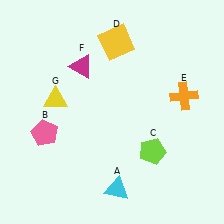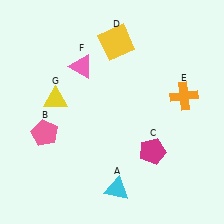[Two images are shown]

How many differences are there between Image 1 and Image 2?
There are 2 differences between the two images.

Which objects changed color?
C changed from lime to magenta. F changed from magenta to pink.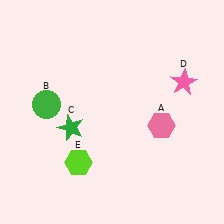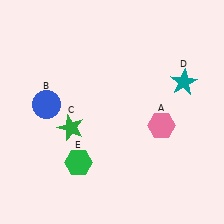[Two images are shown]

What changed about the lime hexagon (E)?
In Image 1, E is lime. In Image 2, it changed to green.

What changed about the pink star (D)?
In Image 1, D is pink. In Image 2, it changed to teal.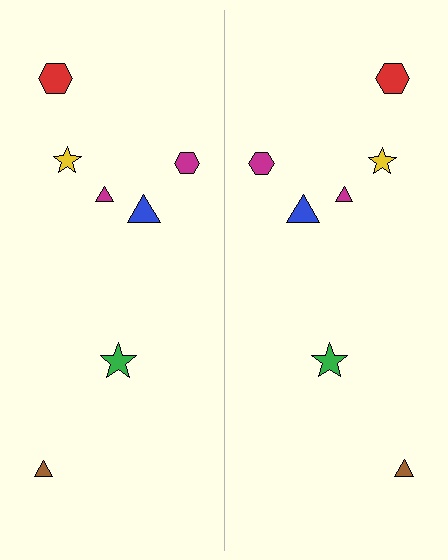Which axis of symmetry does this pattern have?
The pattern has a vertical axis of symmetry running through the center of the image.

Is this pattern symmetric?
Yes, this pattern has bilateral (reflection) symmetry.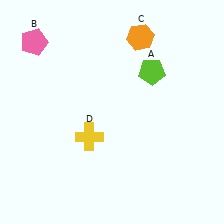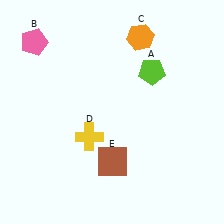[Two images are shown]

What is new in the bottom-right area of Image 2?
A brown square (E) was added in the bottom-right area of Image 2.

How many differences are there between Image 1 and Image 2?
There is 1 difference between the two images.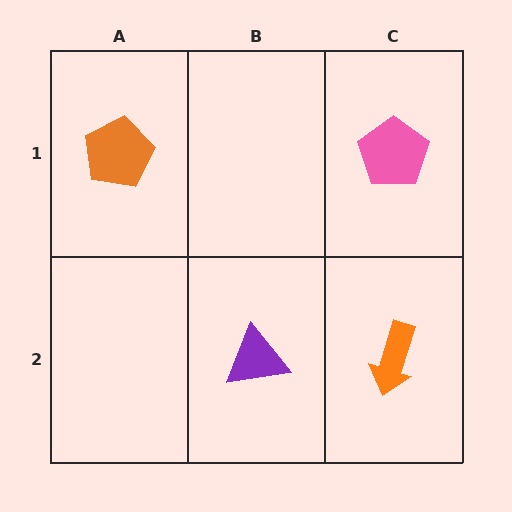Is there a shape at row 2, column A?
No, that cell is empty.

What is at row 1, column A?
An orange pentagon.